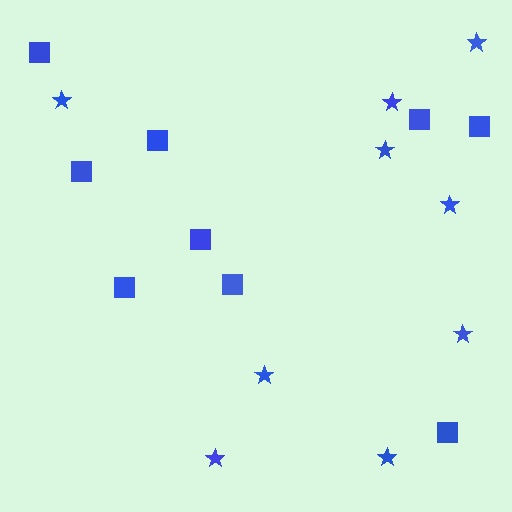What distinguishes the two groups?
There are 2 groups: one group of stars (9) and one group of squares (9).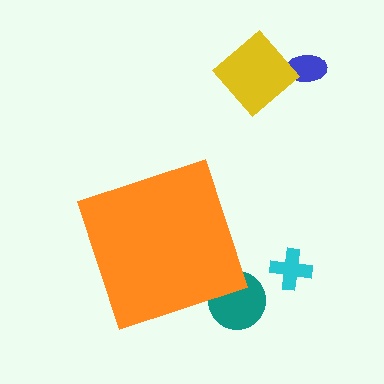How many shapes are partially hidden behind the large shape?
1 shape is partially hidden.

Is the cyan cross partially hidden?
No, the cyan cross is fully visible.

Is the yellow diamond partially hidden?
No, the yellow diamond is fully visible.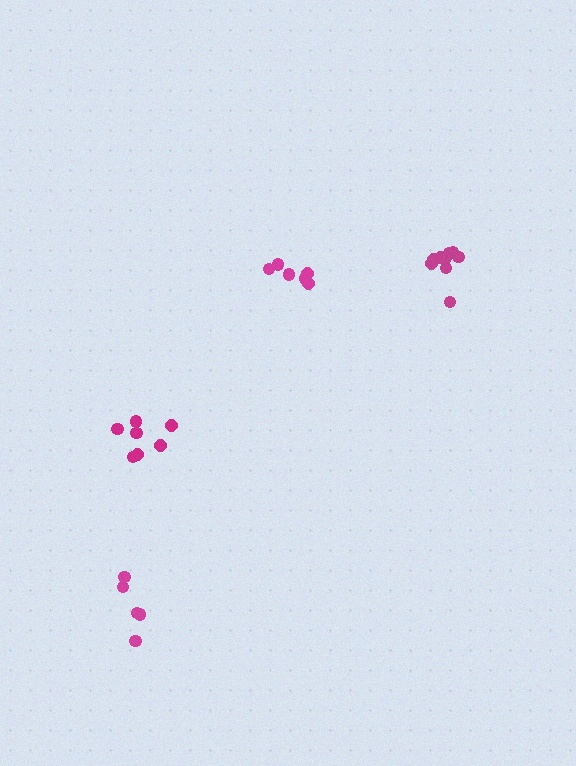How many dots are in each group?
Group 1: 6 dots, Group 2: 5 dots, Group 3: 10 dots, Group 4: 7 dots (28 total).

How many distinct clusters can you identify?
There are 4 distinct clusters.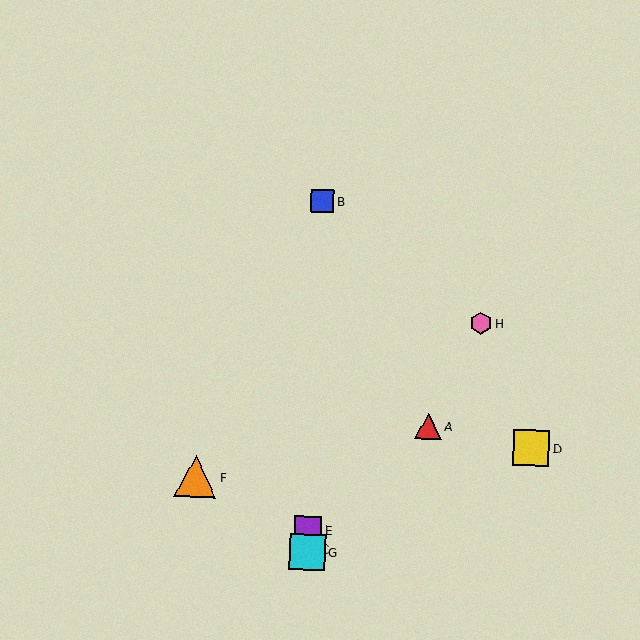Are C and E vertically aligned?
Yes, both are at x≈307.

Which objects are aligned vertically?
Objects B, C, E, G are aligned vertically.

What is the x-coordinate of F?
Object F is at x≈196.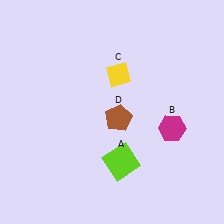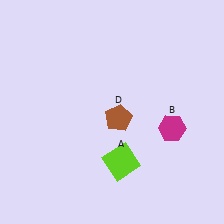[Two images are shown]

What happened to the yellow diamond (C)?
The yellow diamond (C) was removed in Image 2. It was in the top-right area of Image 1.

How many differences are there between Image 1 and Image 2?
There is 1 difference between the two images.